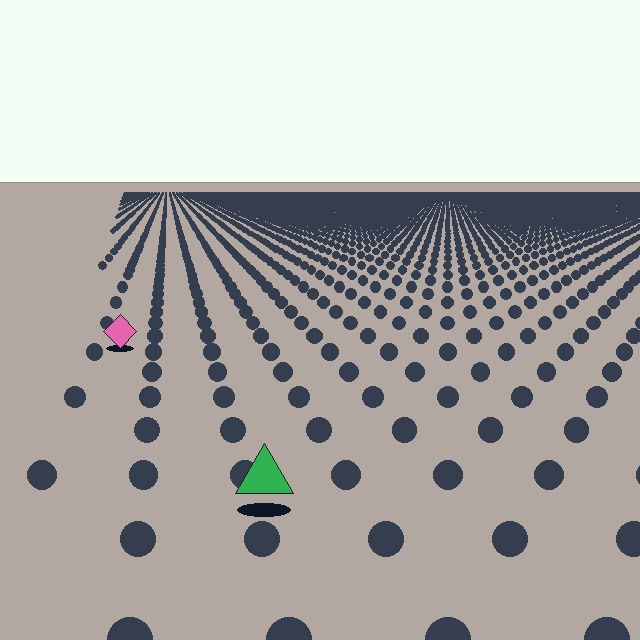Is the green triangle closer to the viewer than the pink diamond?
Yes. The green triangle is closer — you can tell from the texture gradient: the ground texture is coarser near it.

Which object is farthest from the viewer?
The pink diamond is farthest from the viewer. It appears smaller and the ground texture around it is denser.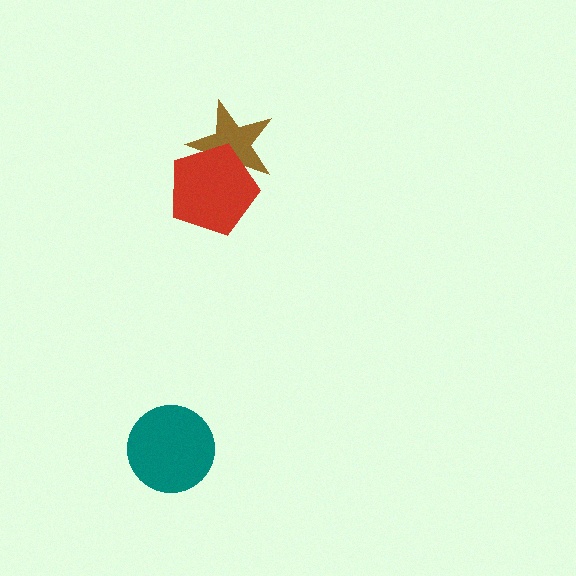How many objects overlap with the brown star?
1 object overlaps with the brown star.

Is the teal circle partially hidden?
No, no other shape covers it.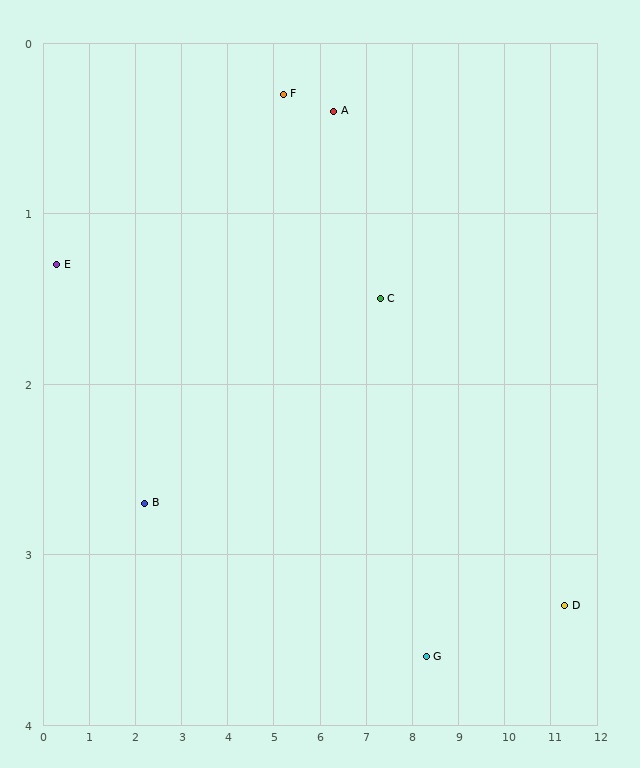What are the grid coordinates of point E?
Point E is at approximately (0.3, 1.3).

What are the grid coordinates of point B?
Point B is at approximately (2.2, 2.7).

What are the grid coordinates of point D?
Point D is at approximately (11.3, 3.3).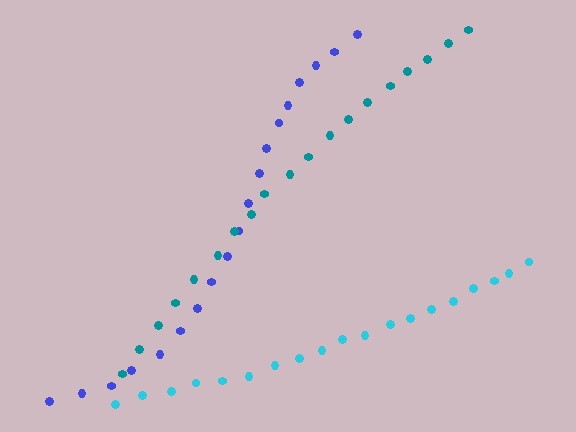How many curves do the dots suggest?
There are 3 distinct paths.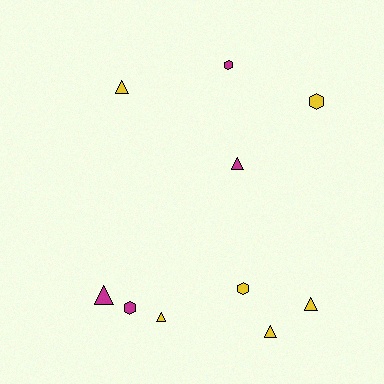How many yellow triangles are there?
There are 4 yellow triangles.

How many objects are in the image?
There are 10 objects.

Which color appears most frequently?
Yellow, with 6 objects.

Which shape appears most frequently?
Triangle, with 6 objects.